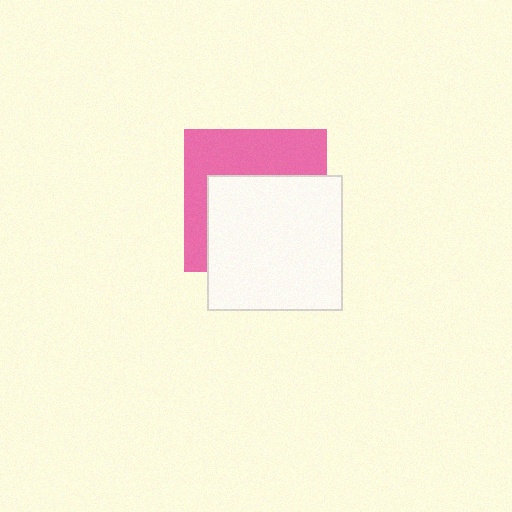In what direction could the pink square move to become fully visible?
The pink square could move up. That would shift it out from behind the white square entirely.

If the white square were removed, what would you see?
You would see the complete pink square.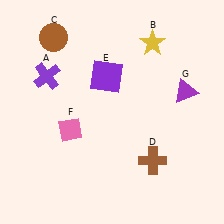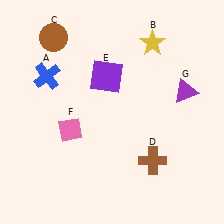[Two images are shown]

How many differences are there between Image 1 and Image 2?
There is 1 difference between the two images.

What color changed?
The cross (A) changed from purple in Image 1 to blue in Image 2.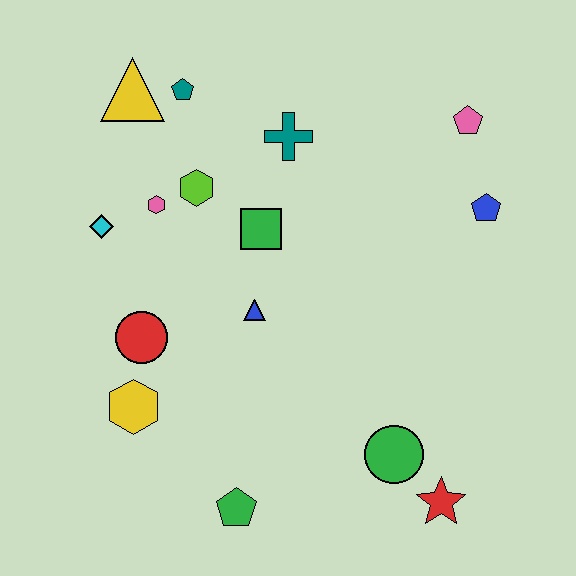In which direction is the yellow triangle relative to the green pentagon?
The yellow triangle is above the green pentagon.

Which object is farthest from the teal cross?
The red star is farthest from the teal cross.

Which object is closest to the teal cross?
The green square is closest to the teal cross.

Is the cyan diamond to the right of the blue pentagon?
No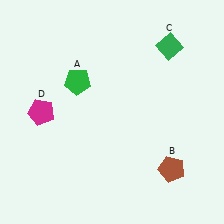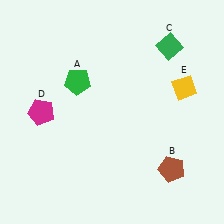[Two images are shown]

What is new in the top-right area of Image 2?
A yellow diamond (E) was added in the top-right area of Image 2.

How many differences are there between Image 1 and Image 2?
There is 1 difference between the two images.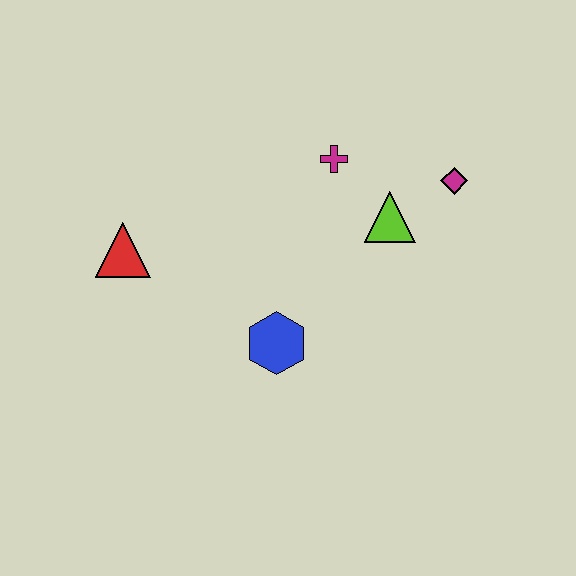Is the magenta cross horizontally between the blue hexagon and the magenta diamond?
Yes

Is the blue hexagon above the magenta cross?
No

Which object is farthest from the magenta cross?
The red triangle is farthest from the magenta cross.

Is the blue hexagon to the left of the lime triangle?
Yes